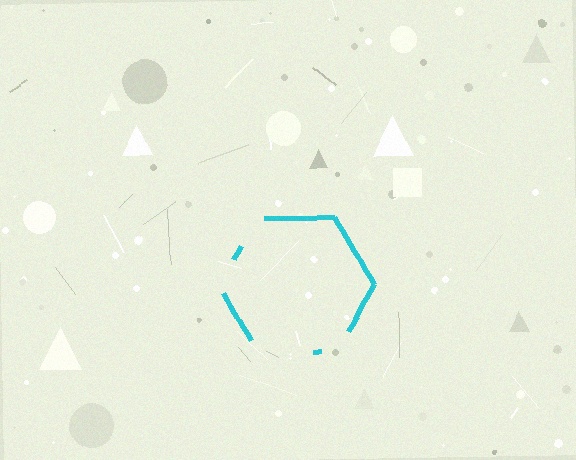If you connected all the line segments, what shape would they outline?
They would outline a hexagon.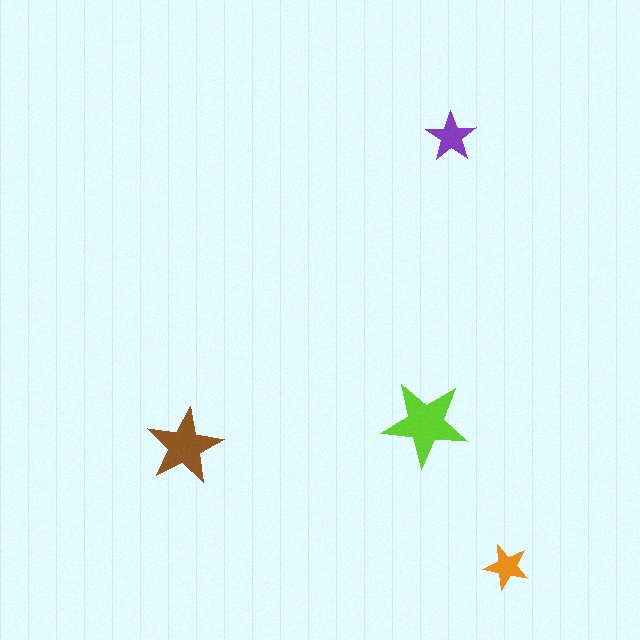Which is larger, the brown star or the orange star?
The brown one.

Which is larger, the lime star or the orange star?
The lime one.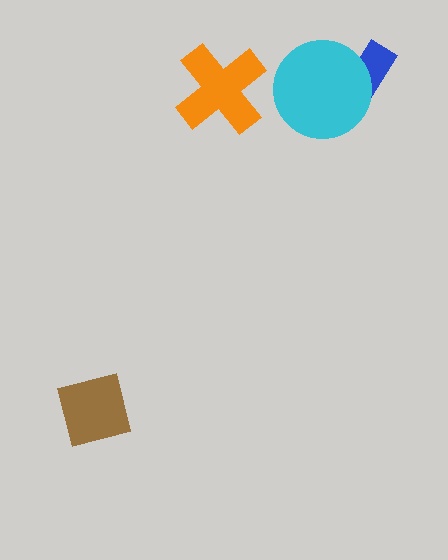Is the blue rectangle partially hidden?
Yes, it is partially covered by another shape.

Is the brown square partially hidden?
No, no other shape covers it.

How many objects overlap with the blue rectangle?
1 object overlaps with the blue rectangle.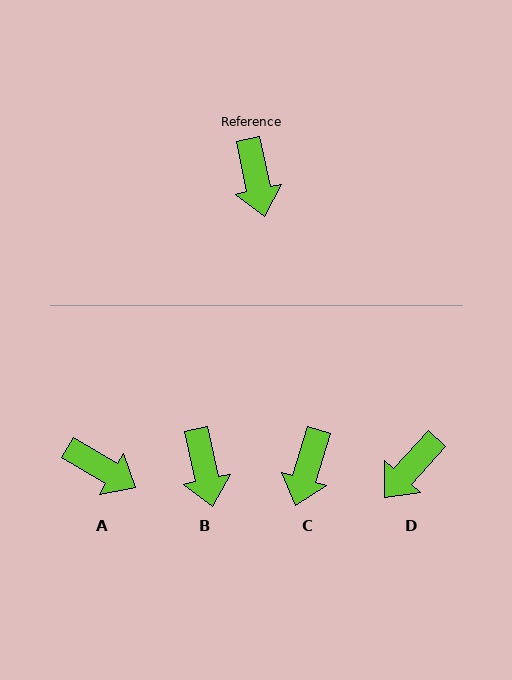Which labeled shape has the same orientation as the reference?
B.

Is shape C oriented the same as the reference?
No, it is off by about 29 degrees.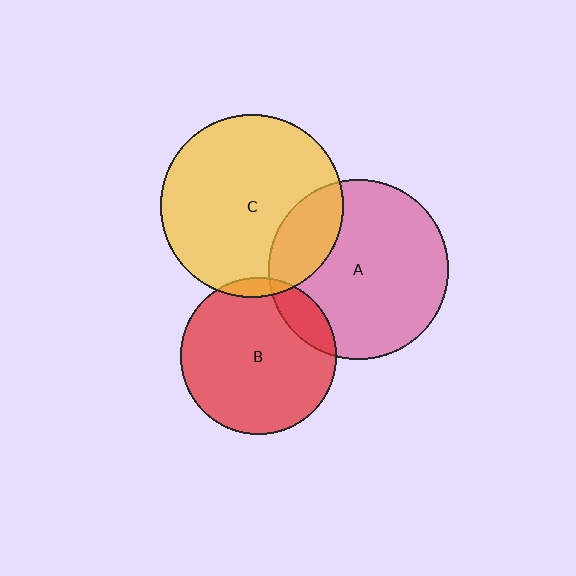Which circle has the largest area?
Circle C (yellow).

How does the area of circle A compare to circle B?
Approximately 1.3 times.